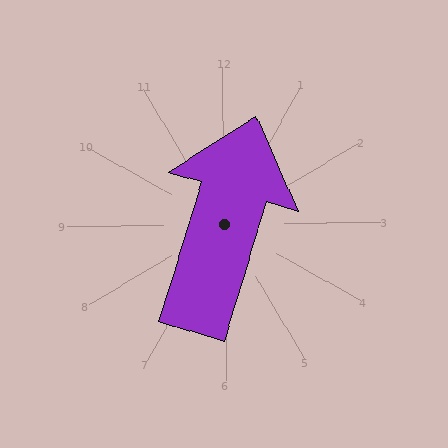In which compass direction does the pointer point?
North.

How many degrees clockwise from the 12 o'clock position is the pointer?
Approximately 18 degrees.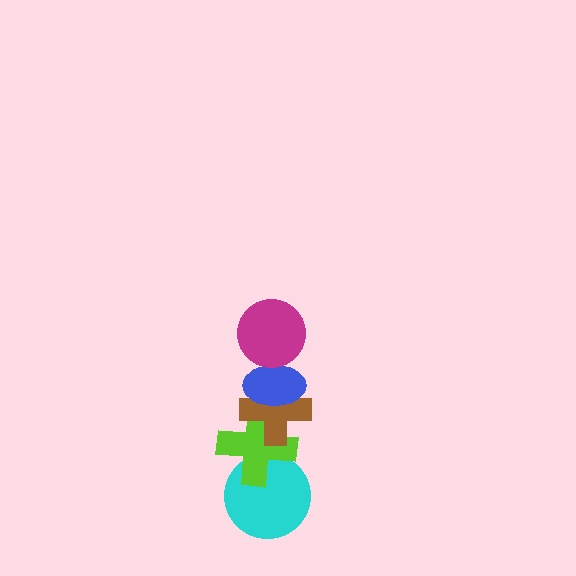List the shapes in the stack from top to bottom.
From top to bottom: the magenta circle, the blue ellipse, the brown cross, the lime cross, the cyan circle.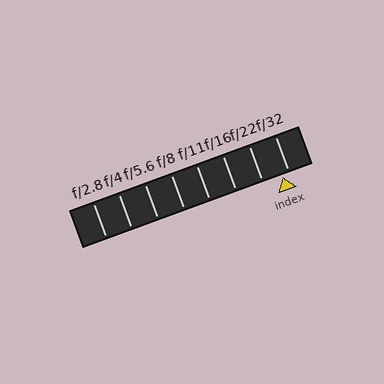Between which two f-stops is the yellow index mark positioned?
The index mark is between f/22 and f/32.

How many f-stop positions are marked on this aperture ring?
There are 8 f-stop positions marked.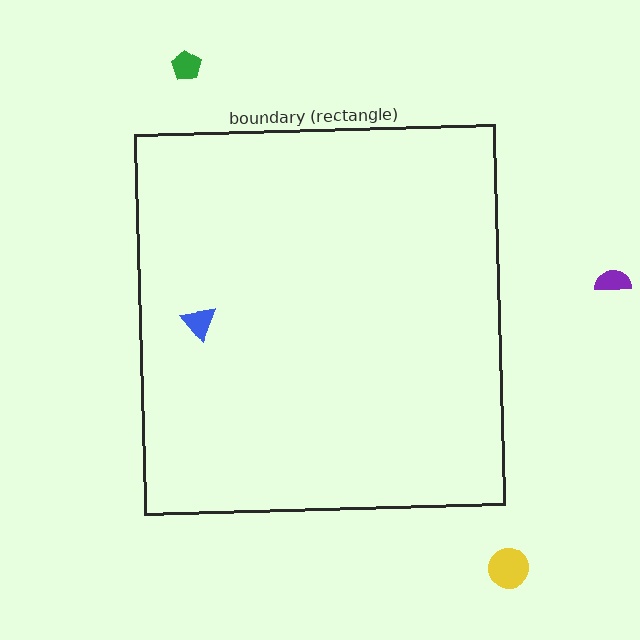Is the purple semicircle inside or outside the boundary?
Outside.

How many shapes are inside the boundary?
1 inside, 3 outside.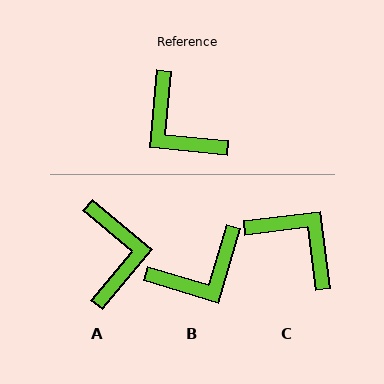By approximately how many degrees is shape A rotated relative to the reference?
Approximately 145 degrees counter-clockwise.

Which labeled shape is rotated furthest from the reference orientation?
C, about 168 degrees away.